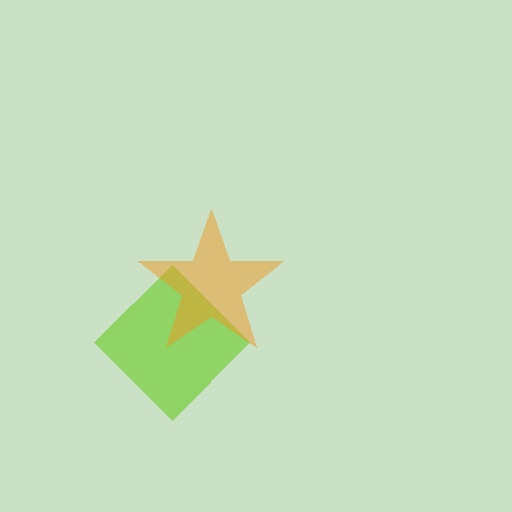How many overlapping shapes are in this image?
There are 2 overlapping shapes in the image.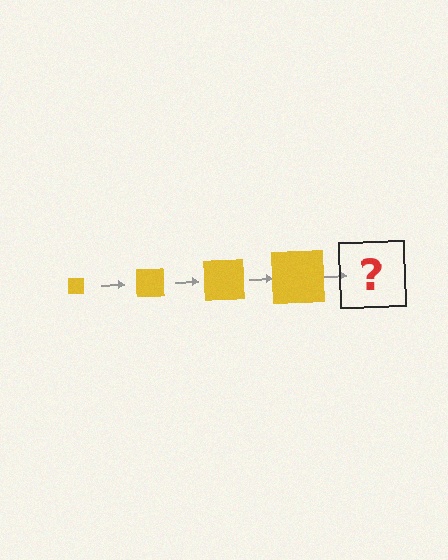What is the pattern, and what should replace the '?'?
The pattern is that the square gets progressively larger each step. The '?' should be a yellow square, larger than the previous one.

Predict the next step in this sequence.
The next step is a yellow square, larger than the previous one.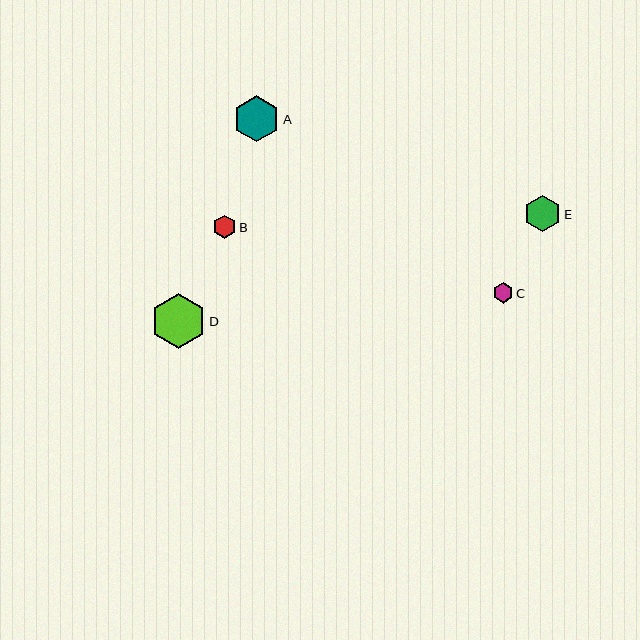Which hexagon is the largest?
Hexagon D is the largest with a size of approximately 55 pixels.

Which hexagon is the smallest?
Hexagon C is the smallest with a size of approximately 21 pixels.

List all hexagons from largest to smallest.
From largest to smallest: D, A, E, B, C.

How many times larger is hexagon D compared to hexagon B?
Hexagon D is approximately 2.4 times the size of hexagon B.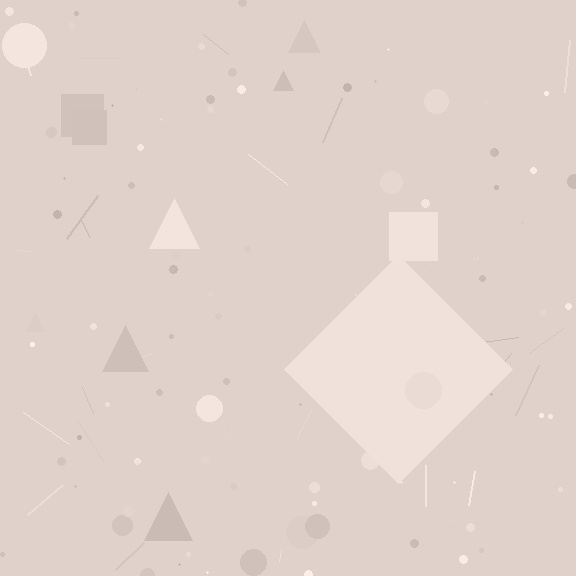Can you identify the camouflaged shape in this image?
The camouflaged shape is a diamond.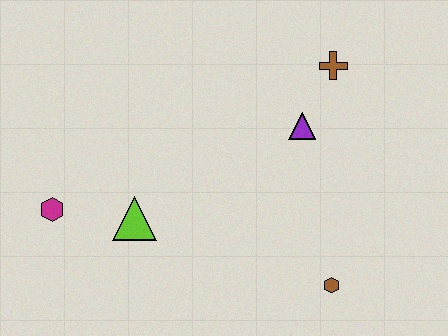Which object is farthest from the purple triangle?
The magenta hexagon is farthest from the purple triangle.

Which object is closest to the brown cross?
The purple triangle is closest to the brown cross.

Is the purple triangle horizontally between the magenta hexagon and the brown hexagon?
Yes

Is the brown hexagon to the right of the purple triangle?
Yes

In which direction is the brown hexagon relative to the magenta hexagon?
The brown hexagon is to the right of the magenta hexagon.